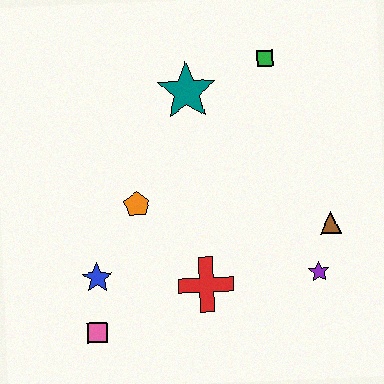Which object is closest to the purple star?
The brown triangle is closest to the purple star.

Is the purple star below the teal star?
Yes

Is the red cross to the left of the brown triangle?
Yes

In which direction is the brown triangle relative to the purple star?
The brown triangle is above the purple star.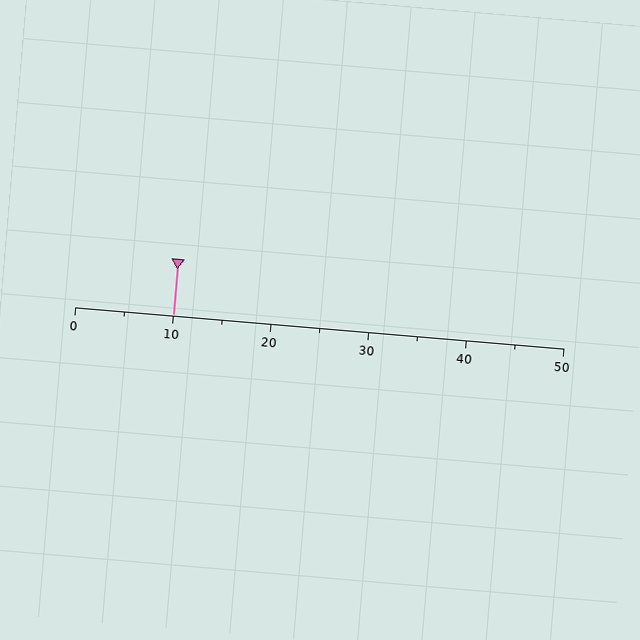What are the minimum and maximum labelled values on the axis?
The axis runs from 0 to 50.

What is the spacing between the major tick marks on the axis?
The major ticks are spaced 10 apart.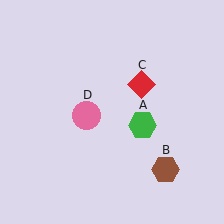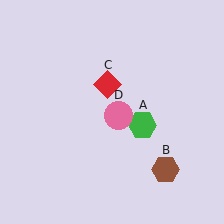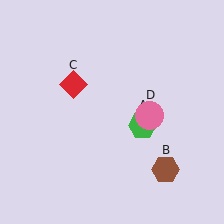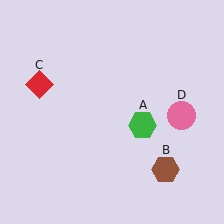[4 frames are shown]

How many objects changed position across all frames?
2 objects changed position: red diamond (object C), pink circle (object D).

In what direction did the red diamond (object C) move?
The red diamond (object C) moved left.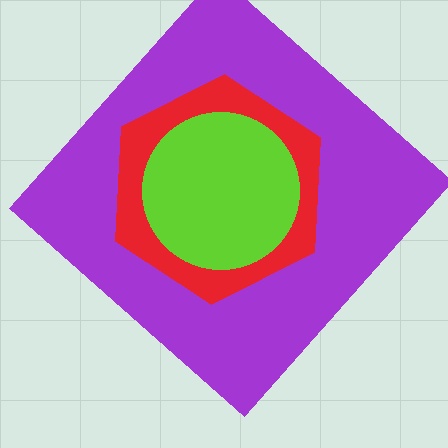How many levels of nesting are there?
3.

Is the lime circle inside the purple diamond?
Yes.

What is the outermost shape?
The purple diamond.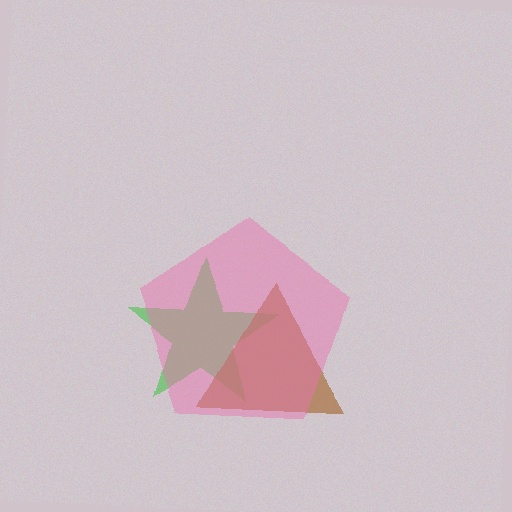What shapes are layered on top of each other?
The layered shapes are: a green star, a brown triangle, a pink pentagon.